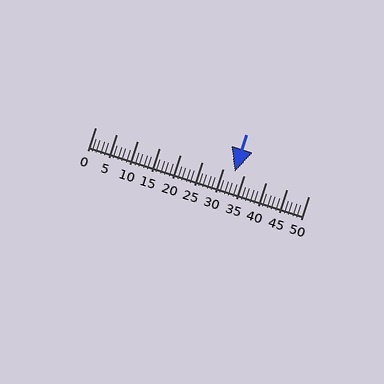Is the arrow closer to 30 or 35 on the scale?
The arrow is closer to 35.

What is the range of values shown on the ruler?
The ruler shows values from 0 to 50.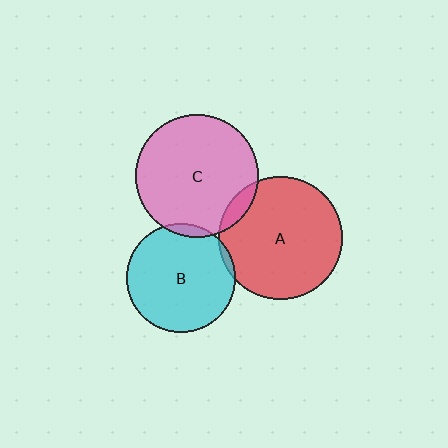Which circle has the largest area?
Circle A (red).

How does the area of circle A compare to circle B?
Approximately 1.3 times.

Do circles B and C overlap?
Yes.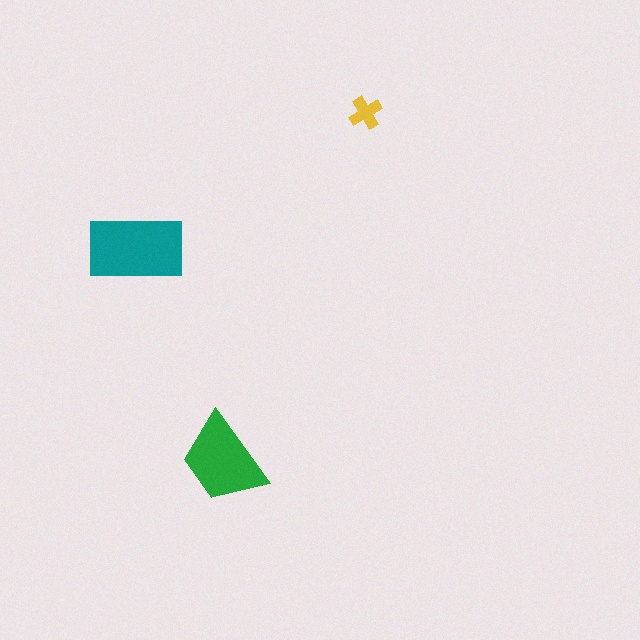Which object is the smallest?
The yellow cross.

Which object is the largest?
The teal rectangle.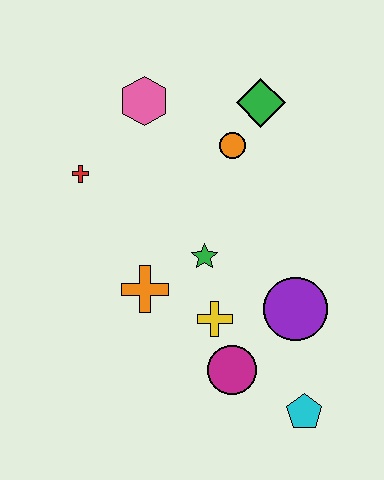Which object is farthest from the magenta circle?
The pink hexagon is farthest from the magenta circle.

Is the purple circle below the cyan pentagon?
No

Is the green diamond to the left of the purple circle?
Yes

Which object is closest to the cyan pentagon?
The magenta circle is closest to the cyan pentagon.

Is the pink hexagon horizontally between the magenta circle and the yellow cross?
No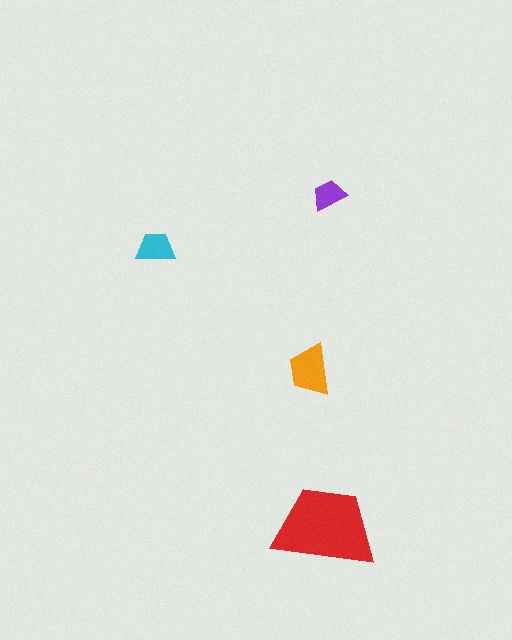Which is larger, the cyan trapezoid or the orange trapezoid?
The orange one.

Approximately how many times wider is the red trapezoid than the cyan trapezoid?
About 2.5 times wider.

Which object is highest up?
The purple trapezoid is topmost.